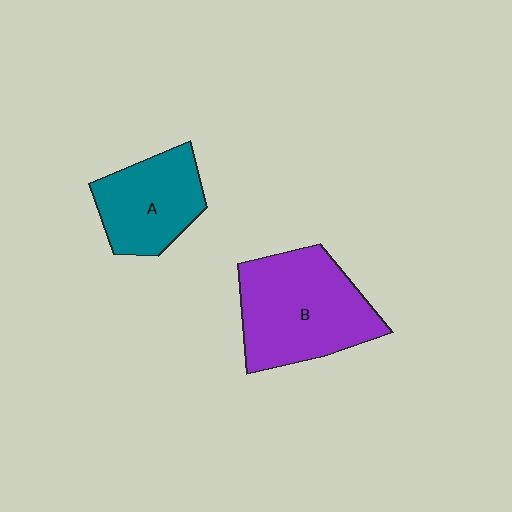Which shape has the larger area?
Shape B (purple).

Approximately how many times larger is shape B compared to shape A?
Approximately 1.5 times.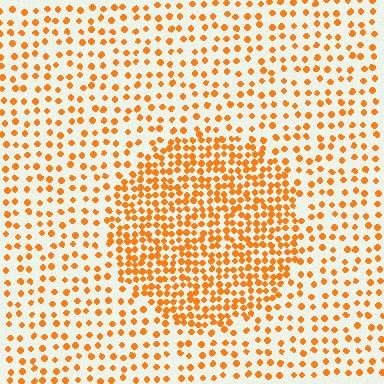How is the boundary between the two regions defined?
The boundary is defined by a change in element density (approximately 2.2x ratio). All elements are the same color, size, and shape.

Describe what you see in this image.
The image contains small orange elements arranged at two different densities. A circle-shaped region is visible where the elements are more densely packed than the surrounding area.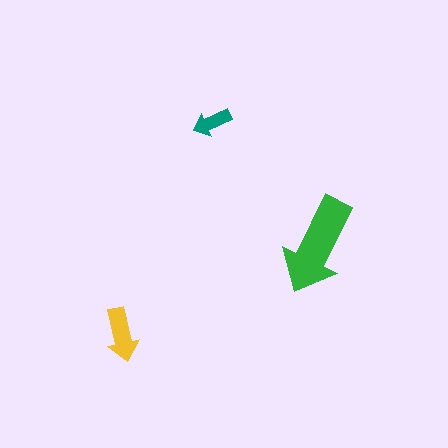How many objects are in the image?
There are 3 objects in the image.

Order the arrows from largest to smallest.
the green one, the yellow one, the teal one.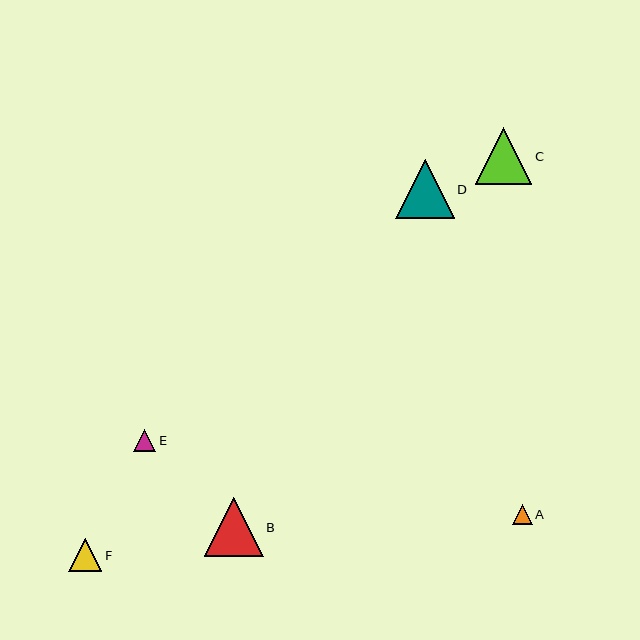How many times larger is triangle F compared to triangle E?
Triangle F is approximately 1.5 times the size of triangle E.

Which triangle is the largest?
Triangle B is the largest with a size of approximately 59 pixels.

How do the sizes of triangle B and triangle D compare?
Triangle B and triangle D are approximately the same size.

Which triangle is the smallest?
Triangle A is the smallest with a size of approximately 20 pixels.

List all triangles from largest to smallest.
From largest to smallest: B, D, C, F, E, A.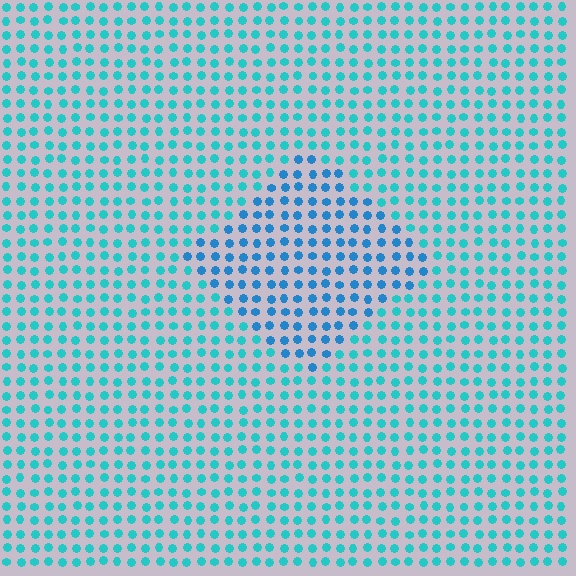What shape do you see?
I see a diamond.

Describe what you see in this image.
The image is filled with small cyan elements in a uniform arrangement. A diamond-shaped region is visible where the elements are tinted to a slightly different hue, forming a subtle color boundary.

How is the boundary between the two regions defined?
The boundary is defined purely by a slight shift in hue (about 27 degrees). Spacing, size, and orientation are identical on both sides.